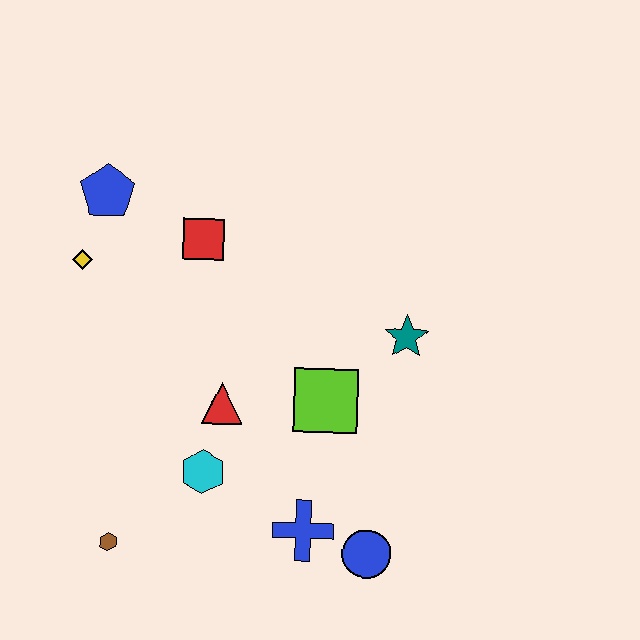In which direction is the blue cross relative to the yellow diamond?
The blue cross is below the yellow diamond.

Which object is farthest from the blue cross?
The blue pentagon is farthest from the blue cross.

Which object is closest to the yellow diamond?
The blue pentagon is closest to the yellow diamond.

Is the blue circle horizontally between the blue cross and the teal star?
Yes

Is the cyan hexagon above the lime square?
No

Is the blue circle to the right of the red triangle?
Yes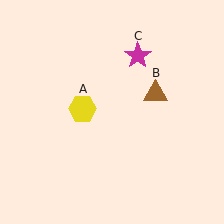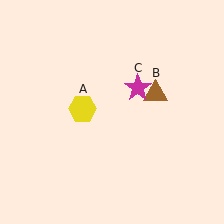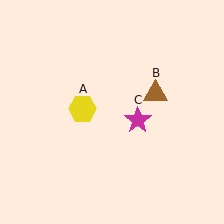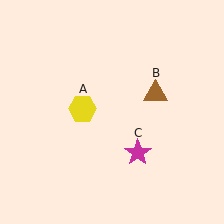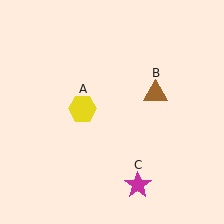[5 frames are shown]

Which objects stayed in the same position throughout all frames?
Yellow hexagon (object A) and brown triangle (object B) remained stationary.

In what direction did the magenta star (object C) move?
The magenta star (object C) moved down.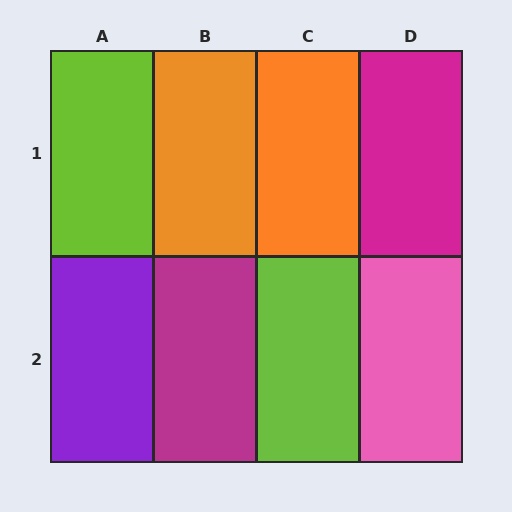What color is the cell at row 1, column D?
Magenta.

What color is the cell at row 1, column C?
Orange.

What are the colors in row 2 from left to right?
Purple, magenta, lime, pink.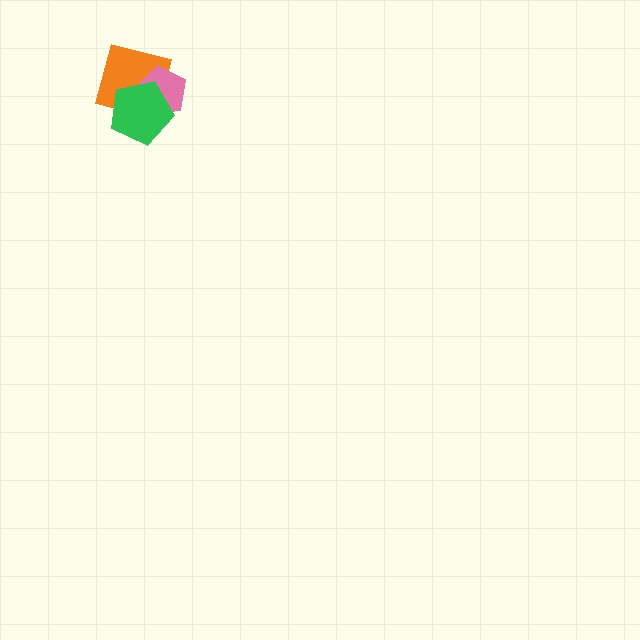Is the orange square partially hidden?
Yes, it is partially covered by another shape.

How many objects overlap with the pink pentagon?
2 objects overlap with the pink pentagon.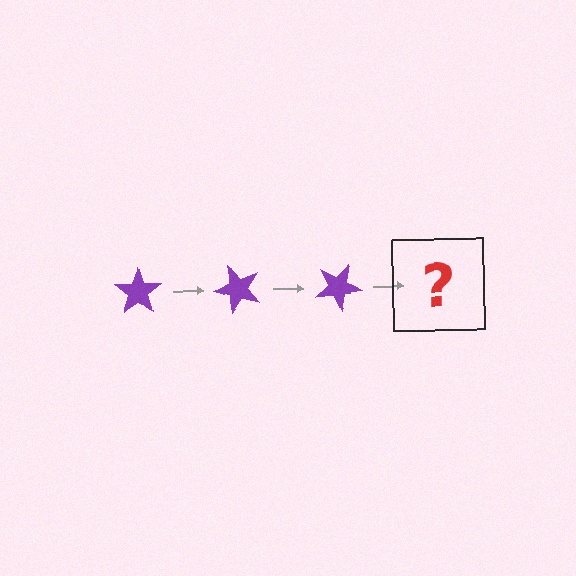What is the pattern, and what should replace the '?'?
The pattern is that the star rotates 50 degrees each step. The '?' should be a purple star rotated 150 degrees.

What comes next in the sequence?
The next element should be a purple star rotated 150 degrees.